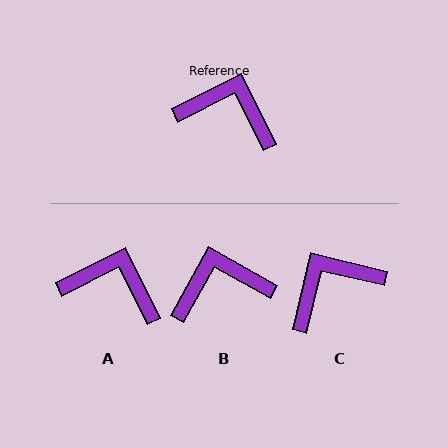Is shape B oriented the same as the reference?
No, it is off by about 34 degrees.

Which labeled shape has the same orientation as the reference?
A.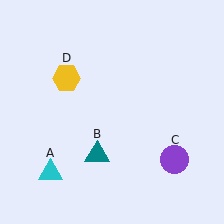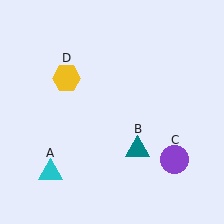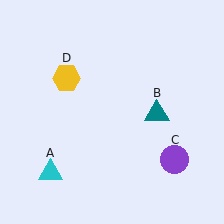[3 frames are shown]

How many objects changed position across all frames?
1 object changed position: teal triangle (object B).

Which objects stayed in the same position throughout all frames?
Cyan triangle (object A) and purple circle (object C) and yellow hexagon (object D) remained stationary.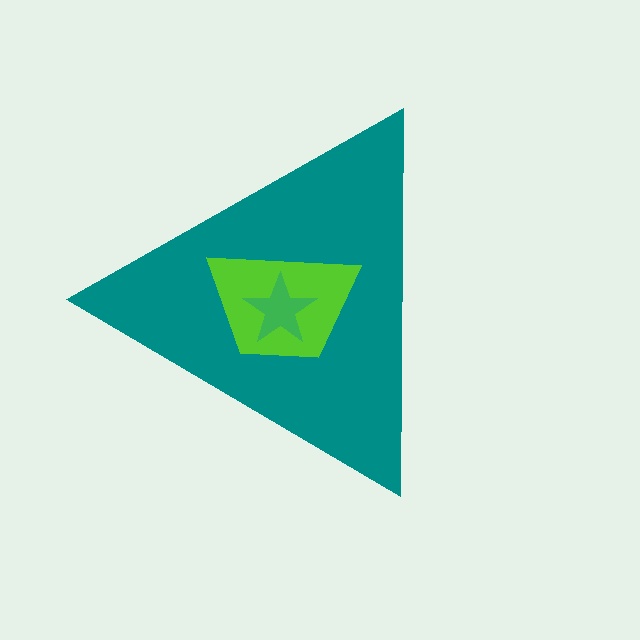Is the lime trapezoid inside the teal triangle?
Yes.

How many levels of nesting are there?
3.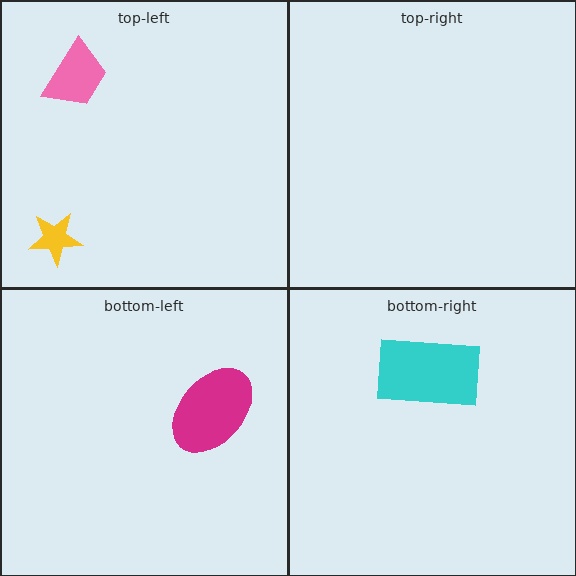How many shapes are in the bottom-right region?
1.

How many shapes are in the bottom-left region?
1.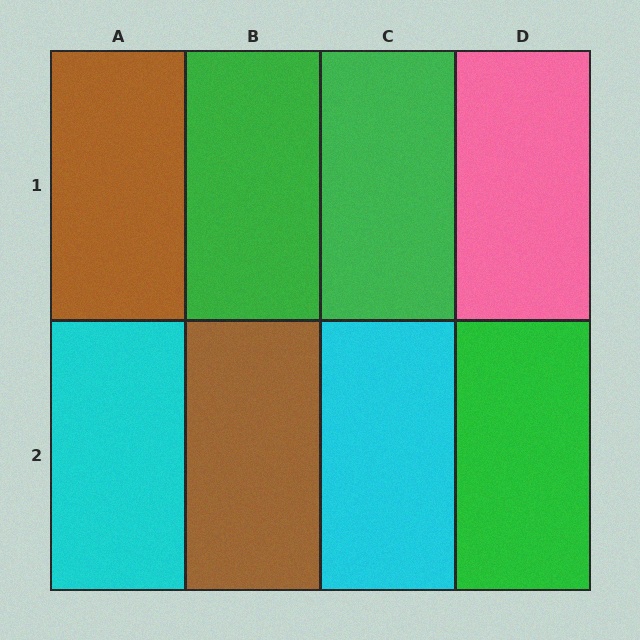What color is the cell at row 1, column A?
Brown.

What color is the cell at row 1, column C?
Green.